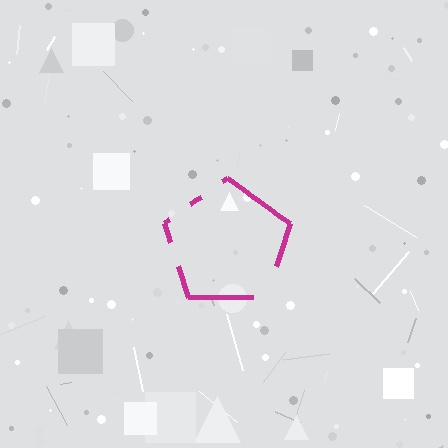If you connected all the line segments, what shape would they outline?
They would outline a pentagon.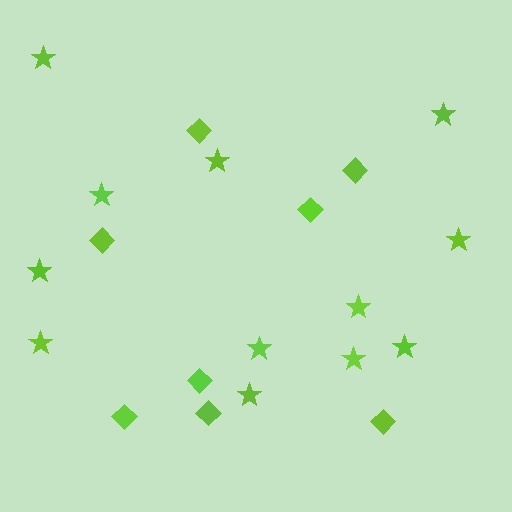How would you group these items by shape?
There are 2 groups: one group of stars (12) and one group of diamonds (8).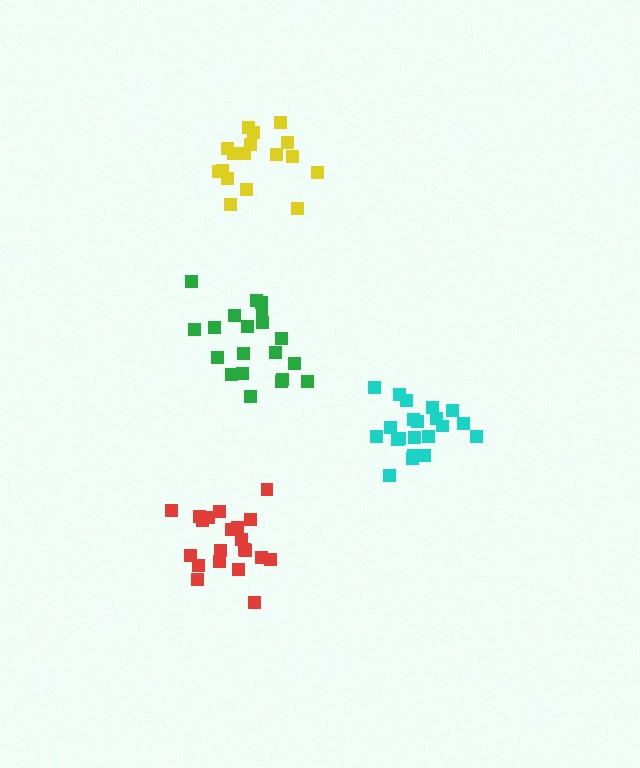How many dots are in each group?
Group 1: 21 dots, Group 2: 20 dots, Group 3: 17 dots, Group 4: 21 dots (79 total).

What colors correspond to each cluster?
The clusters are colored: cyan, green, yellow, red.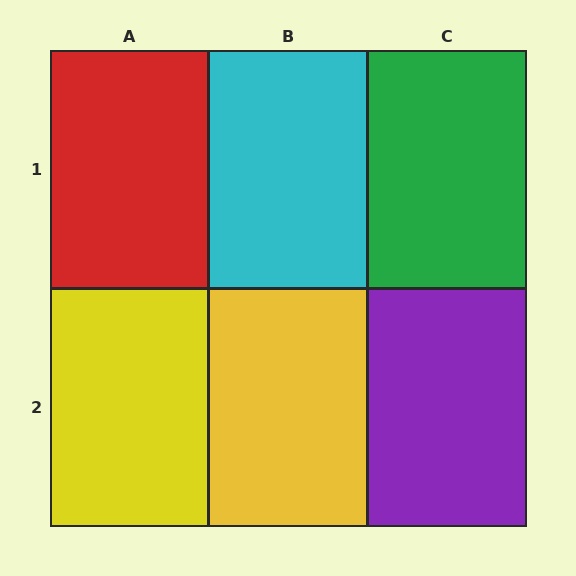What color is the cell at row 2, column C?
Purple.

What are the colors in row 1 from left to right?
Red, cyan, green.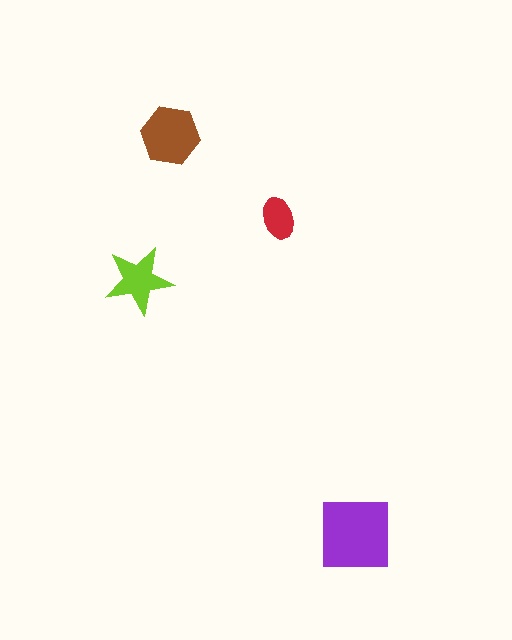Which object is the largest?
The purple square.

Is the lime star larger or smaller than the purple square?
Smaller.